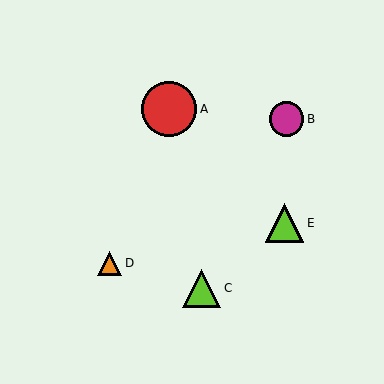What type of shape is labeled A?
Shape A is a red circle.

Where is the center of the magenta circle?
The center of the magenta circle is at (287, 119).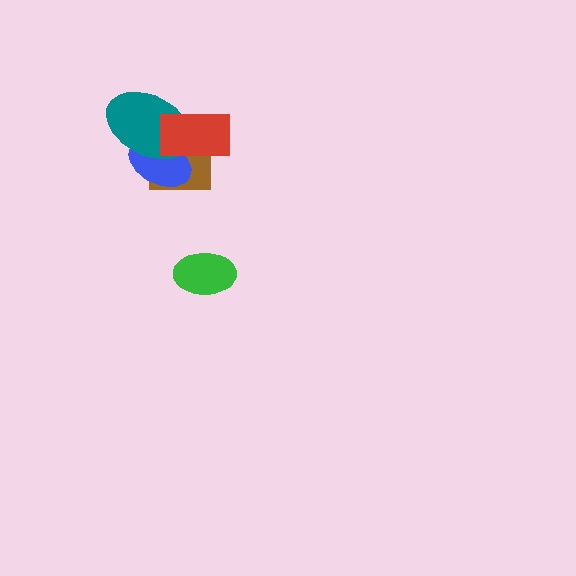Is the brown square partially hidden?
Yes, it is partially covered by another shape.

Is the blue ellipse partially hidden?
Yes, it is partially covered by another shape.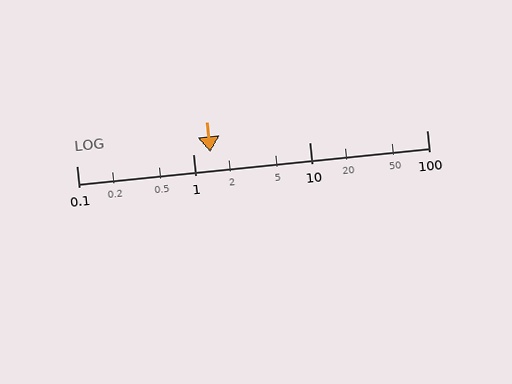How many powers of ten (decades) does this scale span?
The scale spans 3 decades, from 0.1 to 100.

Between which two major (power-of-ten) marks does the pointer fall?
The pointer is between 1 and 10.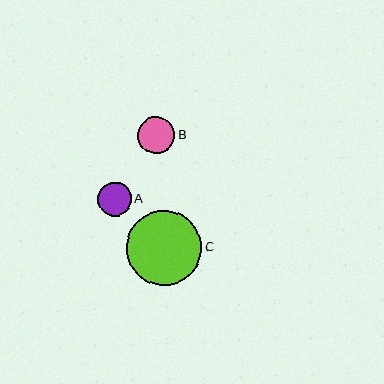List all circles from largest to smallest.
From largest to smallest: C, B, A.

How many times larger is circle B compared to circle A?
Circle B is approximately 1.1 times the size of circle A.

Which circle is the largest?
Circle C is the largest with a size of approximately 75 pixels.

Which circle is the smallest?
Circle A is the smallest with a size of approximately 33 pixels.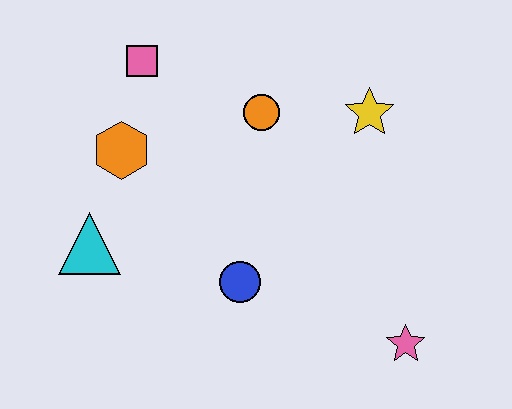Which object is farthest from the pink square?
The pink star is farthest from the pink square.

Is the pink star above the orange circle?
No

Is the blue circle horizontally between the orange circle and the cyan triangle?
Yes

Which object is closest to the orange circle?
The yellow star is closest to the orange circle.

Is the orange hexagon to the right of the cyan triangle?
Yes